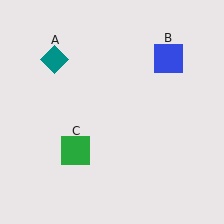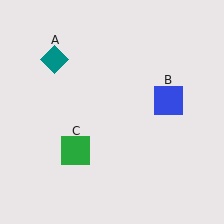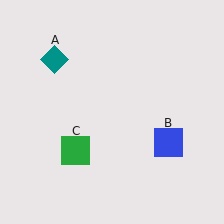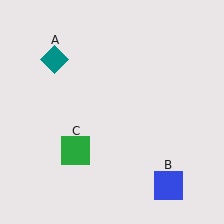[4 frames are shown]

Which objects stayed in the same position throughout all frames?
Teal diamond (object A) and green square (object C) remained stationary.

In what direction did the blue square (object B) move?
The blue square (object B) moved down.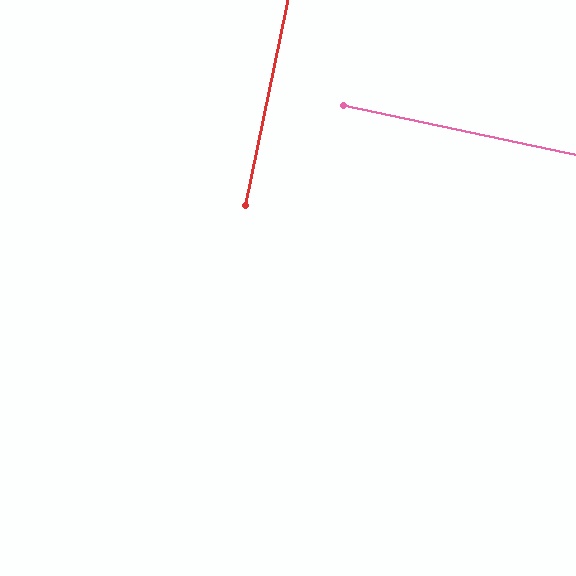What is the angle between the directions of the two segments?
Approximately 90 degrees.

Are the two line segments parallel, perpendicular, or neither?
Perpendicular — they meet at approximately 90°.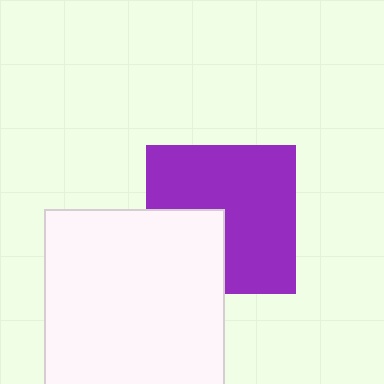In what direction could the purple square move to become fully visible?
The purple square could move toward the upper-right. That would shift it out from behind the white square entirely.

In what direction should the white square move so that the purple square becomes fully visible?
The white square should move toward the lower-left. That is the shortest direction to clear the overlap and leave the purple square fully visible.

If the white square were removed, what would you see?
You would see the complete purple square.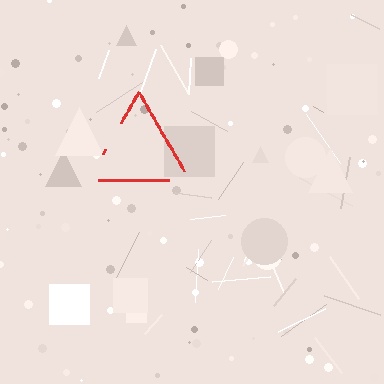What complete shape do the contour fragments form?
The contour fragments form a triangle.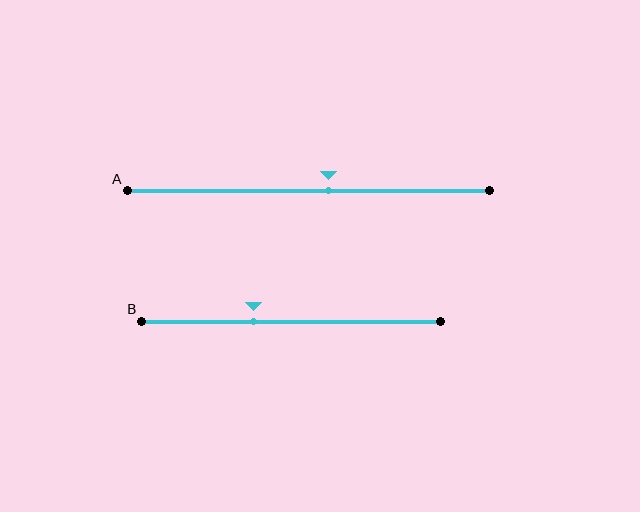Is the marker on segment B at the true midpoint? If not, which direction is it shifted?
No, the marker on segment B is shifted to the left by about 13% of the segment length.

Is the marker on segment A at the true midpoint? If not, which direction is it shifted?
No, the marker on segment A is shifted to the right by about 6% of the segment length.